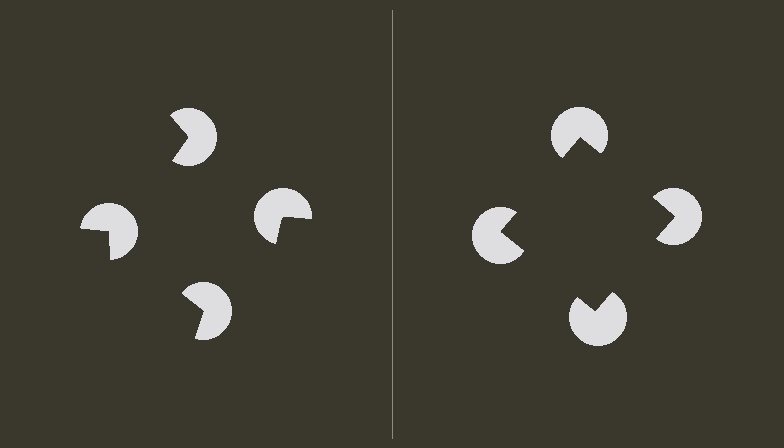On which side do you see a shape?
An illusory square appears on the right side. On the left side the wedge cuts are rotated, so no coherent shape forms.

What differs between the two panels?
The pac-man discs are positioned identically on both sides; only the wedge orientations differ. On the right they align to a square; on the left they are misaligned.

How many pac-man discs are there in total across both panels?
8 — 4 on each side.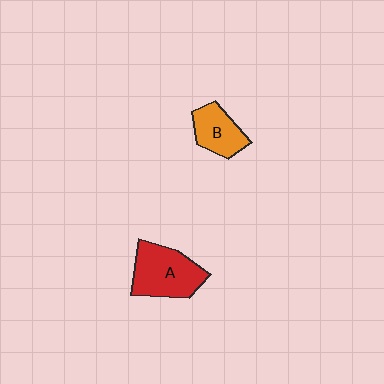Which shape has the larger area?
Shape A (red).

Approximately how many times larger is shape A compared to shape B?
Approximately 1.6 times.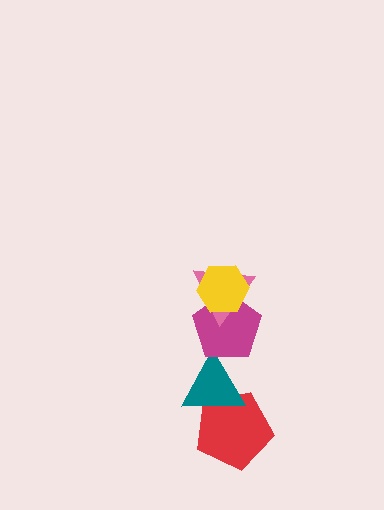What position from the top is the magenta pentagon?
The magenta pentagon is 3rd from the top.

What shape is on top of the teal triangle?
The magenta pentagon is on top of the teal triangle.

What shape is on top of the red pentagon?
The teal triangle is on top of the red pentagon.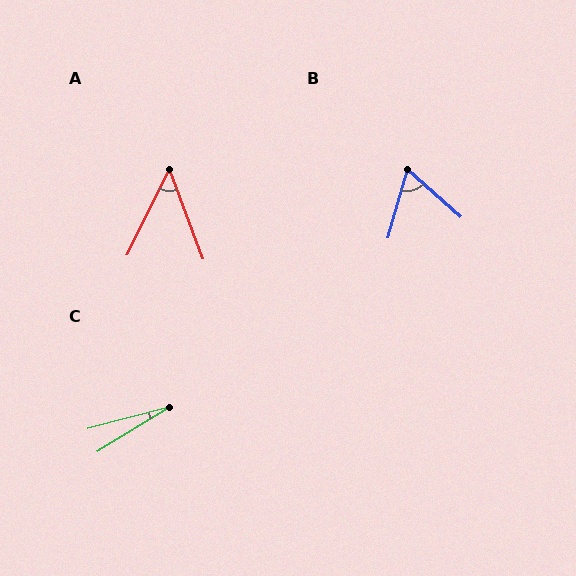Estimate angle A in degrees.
Approximately 47 degrees.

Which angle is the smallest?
C, at approximately 17 degrees.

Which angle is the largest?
B, at approximately 64 degrees.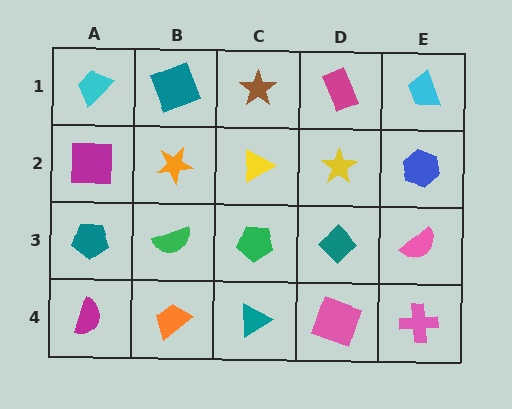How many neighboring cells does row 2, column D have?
4.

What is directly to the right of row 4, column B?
A teal triangle.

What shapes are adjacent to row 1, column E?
A blue hexagon (row 2, column E), a magenta rectangle (row 1, column D).